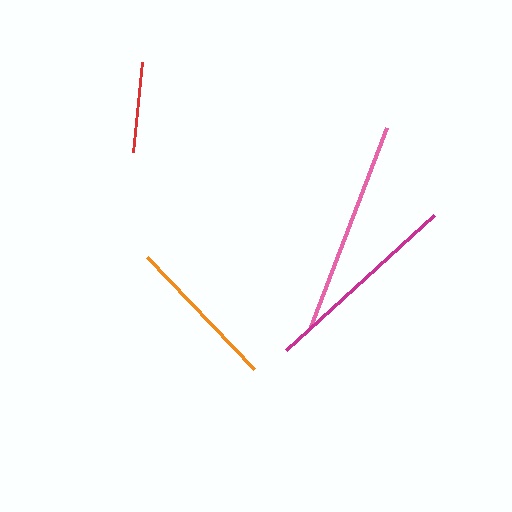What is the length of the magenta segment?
The magenta segment is approximately 201 pixels long.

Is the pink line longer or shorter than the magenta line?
The pink line is longer than the magenta line.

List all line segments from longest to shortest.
From longest to shortest: pink, magenta, orange, red.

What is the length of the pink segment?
The pink segment is approximately 213 pixels long.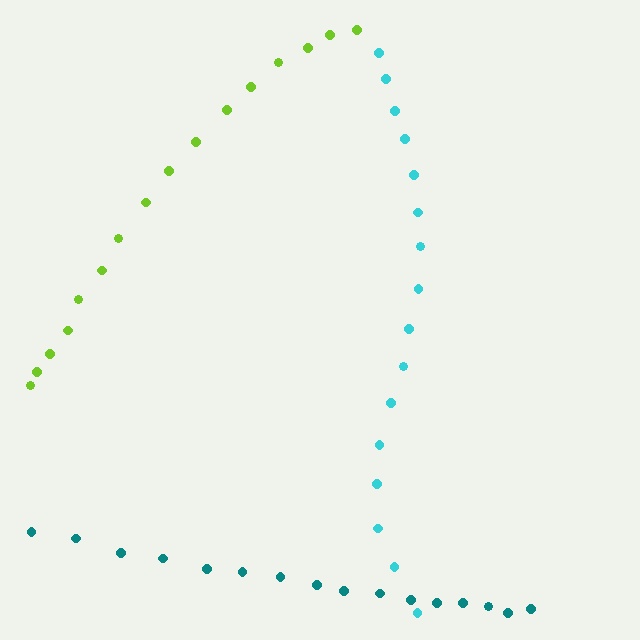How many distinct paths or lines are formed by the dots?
There are 3 distinct paths.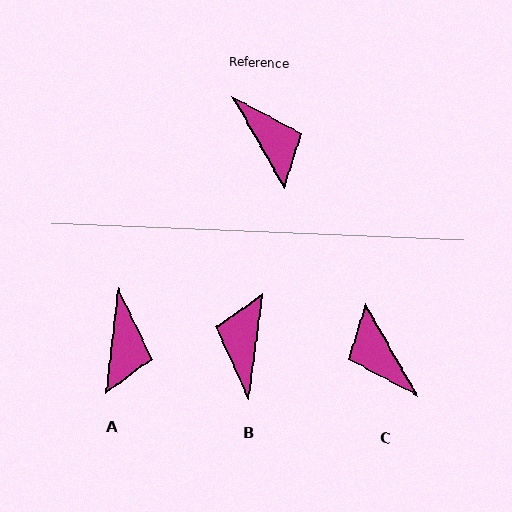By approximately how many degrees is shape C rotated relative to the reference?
Approximately 180 degrees counter-clockwise.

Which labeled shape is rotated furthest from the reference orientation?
C, about 180 degrees away.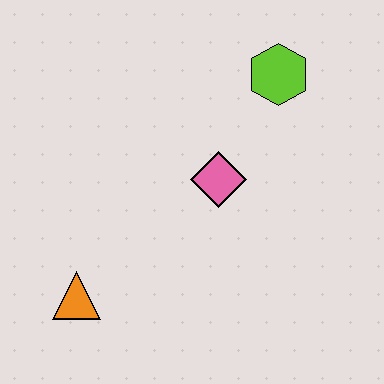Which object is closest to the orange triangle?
The pink diamond is closest to the orange triangle.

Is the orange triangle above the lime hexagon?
No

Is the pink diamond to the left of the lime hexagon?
Yes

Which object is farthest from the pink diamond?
The orange triangle is farthest from the pink diamond.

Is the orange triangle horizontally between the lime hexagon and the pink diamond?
No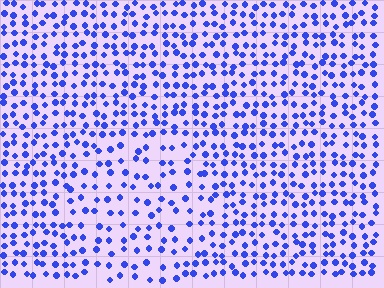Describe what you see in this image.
The image contains small blue elements arranged at two different densities. A circle-shaped region is visible where the elements are less densely packed than the surrounding area.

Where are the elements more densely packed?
The elements are more densely packed outside the circle boundary.